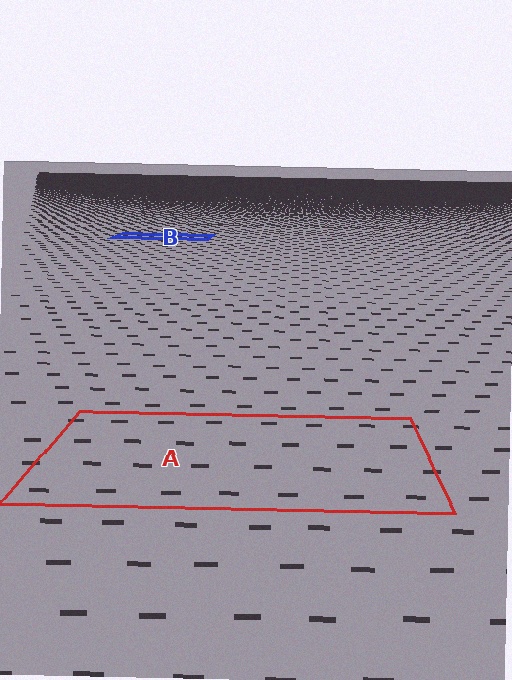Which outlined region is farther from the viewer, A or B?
Region B is farther from the viewer — the texture elements inside it appear smaller and more densely packed.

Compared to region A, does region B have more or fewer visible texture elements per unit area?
Region B has more texture elements per unit area — they are packed more densely because it is farther away.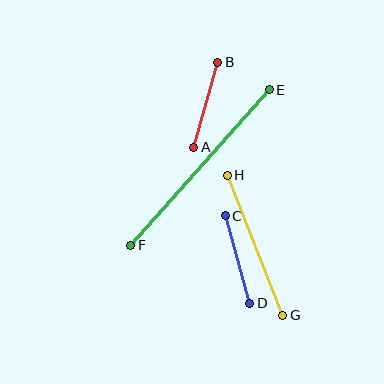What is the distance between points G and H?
The distance is approximately 151 pixels.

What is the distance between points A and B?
The distance is approximately 88 pixels.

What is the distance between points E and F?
The distance is approximately 208 pixels.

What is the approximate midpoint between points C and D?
The midpoint is at approximately (237, 260) pixels.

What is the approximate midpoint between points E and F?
The midpoint is at approximately (200, 167) pixels.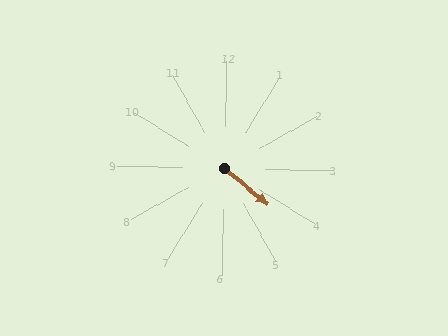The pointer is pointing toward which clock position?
Roughly 4 o'clock.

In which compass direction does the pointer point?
Southeast.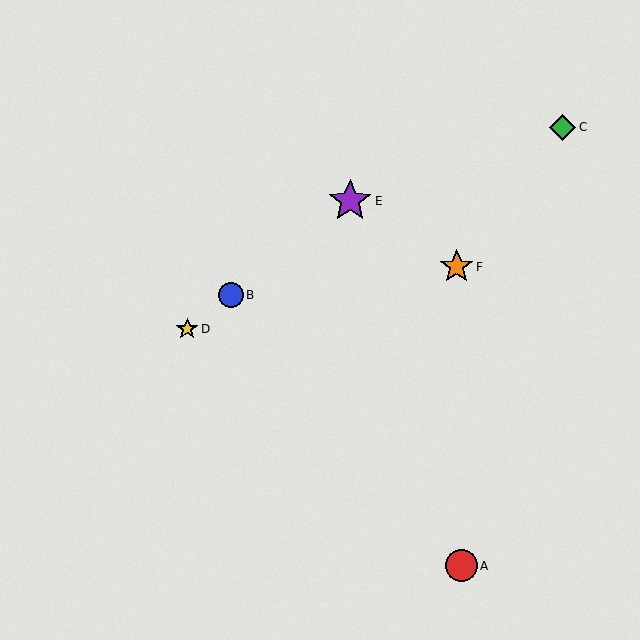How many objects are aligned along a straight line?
3 objects (B, D, E) are aligned along a straight line.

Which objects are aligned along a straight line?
Objects B, D, E are aligned along a straight line.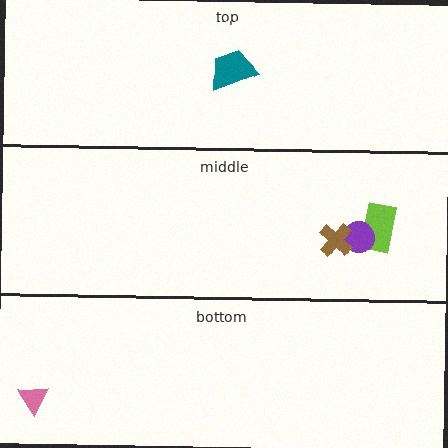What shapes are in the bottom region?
The pink triangle.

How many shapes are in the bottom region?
1.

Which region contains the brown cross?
The middle region.